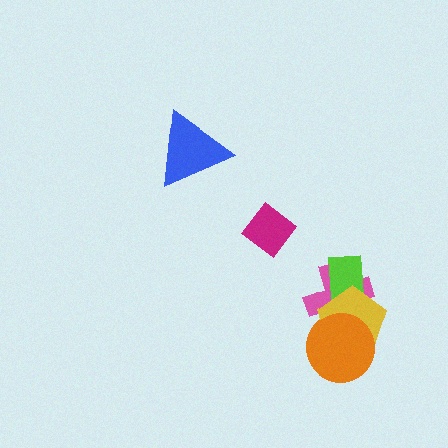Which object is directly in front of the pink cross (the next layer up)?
The lime rectangle is directly in front of the pink cross.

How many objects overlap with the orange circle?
2 objects overlap with the orange circle.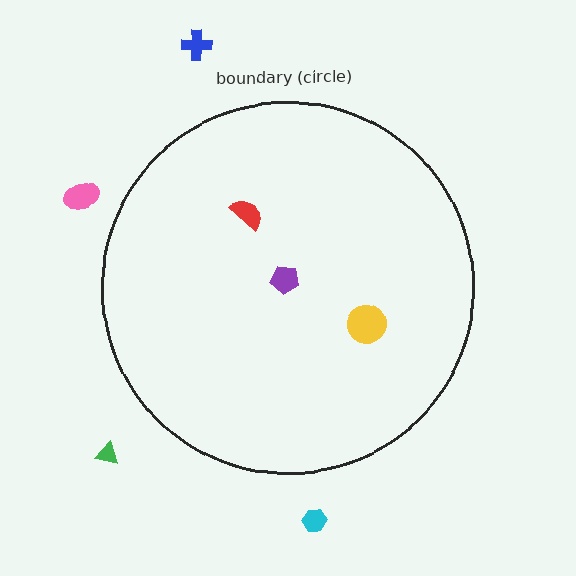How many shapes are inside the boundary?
3 inside, 4 outside.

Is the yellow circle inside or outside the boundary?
Inside.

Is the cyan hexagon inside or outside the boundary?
Outside.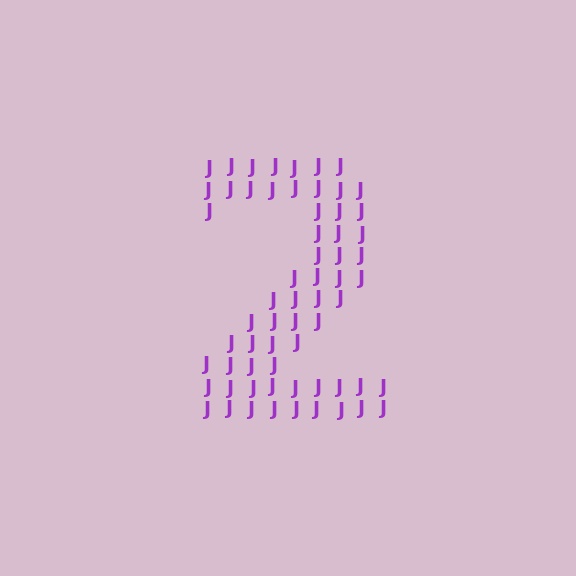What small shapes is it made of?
It is made of small letter J's.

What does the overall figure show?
The overall figure shows the digit 2.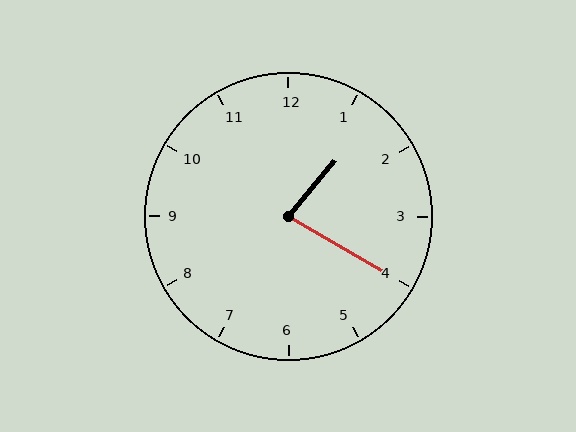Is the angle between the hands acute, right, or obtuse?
It is acute.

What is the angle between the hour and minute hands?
Approximately 80 degrees.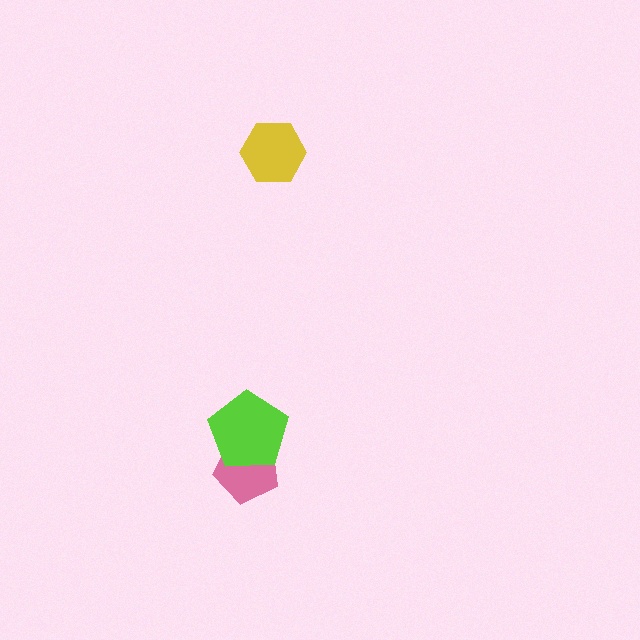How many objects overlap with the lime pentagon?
1 object overlaps with the lime pentagon.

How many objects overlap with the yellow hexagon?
0 objects overlap with the yellow hexagon.